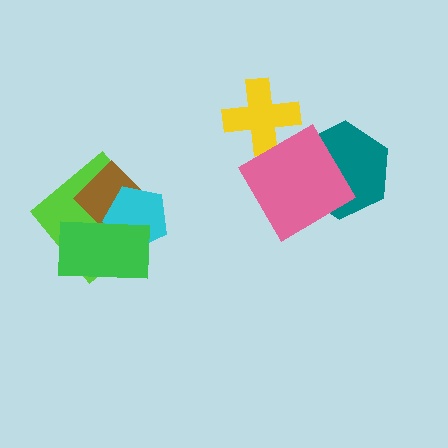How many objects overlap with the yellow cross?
0 objects overlap with the yellow cross.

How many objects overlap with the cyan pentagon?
3 objects overlap with the cyan pentagon.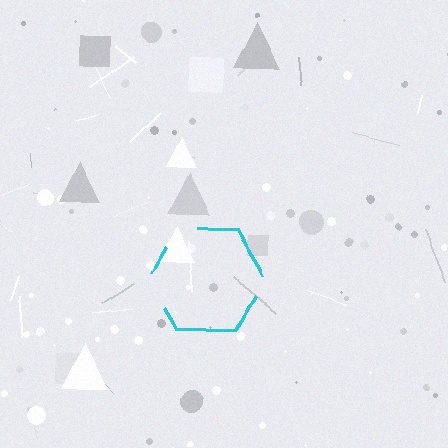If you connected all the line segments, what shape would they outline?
They would outline a hexagon.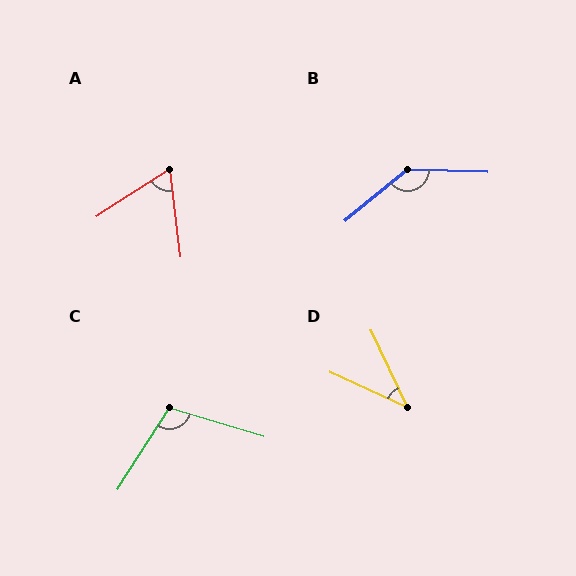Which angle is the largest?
B, at approximately 138 degrees.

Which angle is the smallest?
D, at approximately 41 degrees.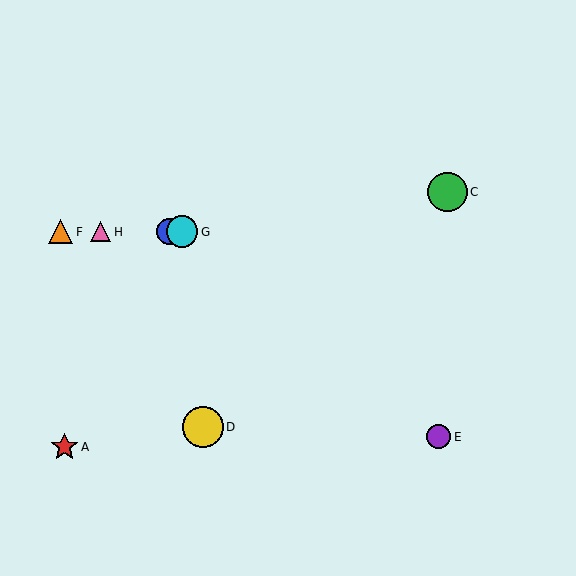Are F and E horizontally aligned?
No, F is at y≈232 and E is at y≈437.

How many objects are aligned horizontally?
4 objects (B, F, G, H) are aligned horizontally.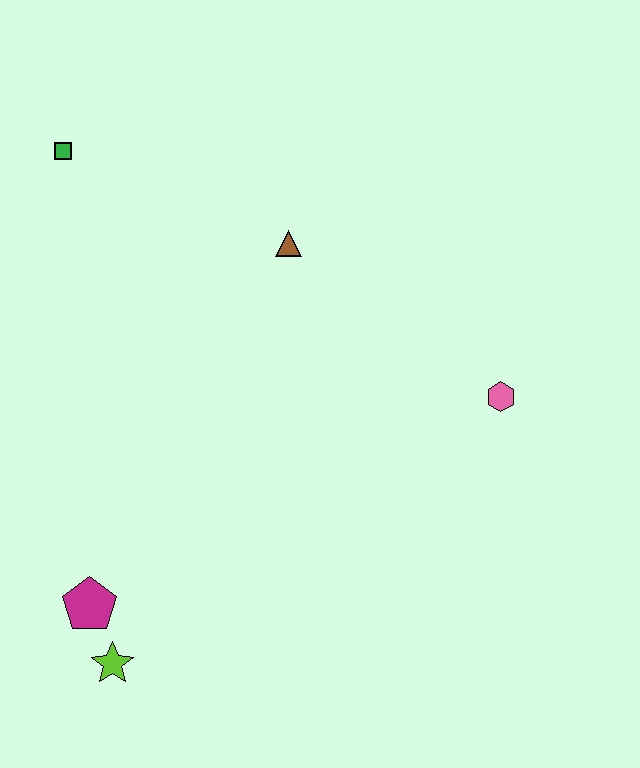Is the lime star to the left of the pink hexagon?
Yes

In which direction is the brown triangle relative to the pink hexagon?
The brown triangle is to the left of the pink hexagon.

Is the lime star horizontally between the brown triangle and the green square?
Yes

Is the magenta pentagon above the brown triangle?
No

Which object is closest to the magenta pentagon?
The lime star is closest to the magenta pentagon.